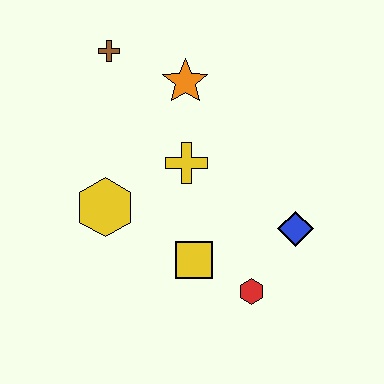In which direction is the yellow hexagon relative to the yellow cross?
The yellow hexagon is to the left of the yellow cross.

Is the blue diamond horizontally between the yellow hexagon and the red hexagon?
No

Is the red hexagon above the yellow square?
No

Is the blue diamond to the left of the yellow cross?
No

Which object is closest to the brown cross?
The orange star is closest to the brown cross.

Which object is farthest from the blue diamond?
The brown cross is farthest from the blue diamond.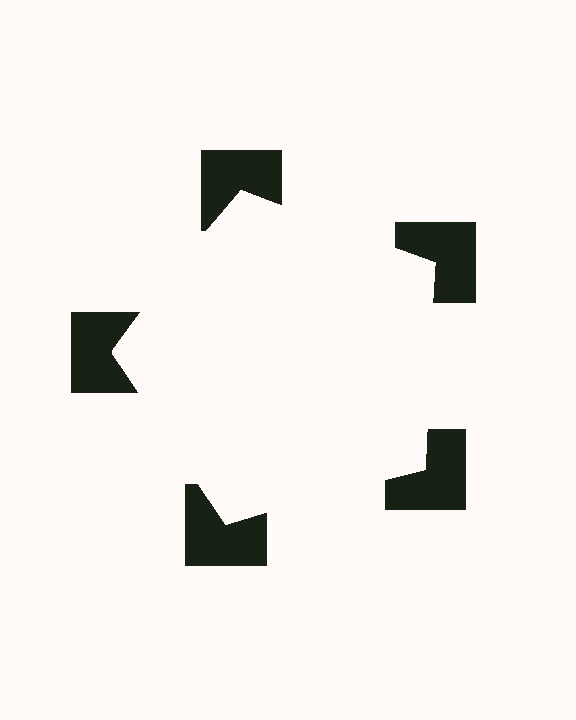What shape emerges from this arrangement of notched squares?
An illusory pentagon — its edges are inferred from the aligned wedge cuts in the notched squares, not physically drawn.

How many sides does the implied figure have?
5 sides.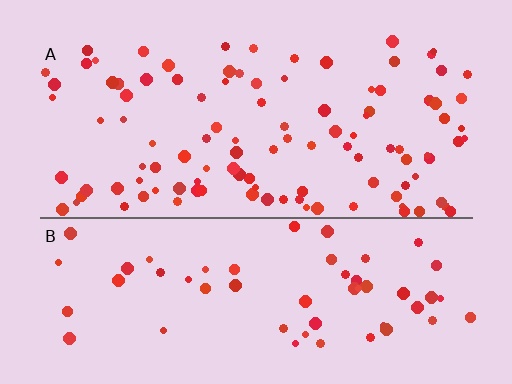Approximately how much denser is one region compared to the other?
Approximately 1.9× — region A over region B.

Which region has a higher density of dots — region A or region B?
A (the top).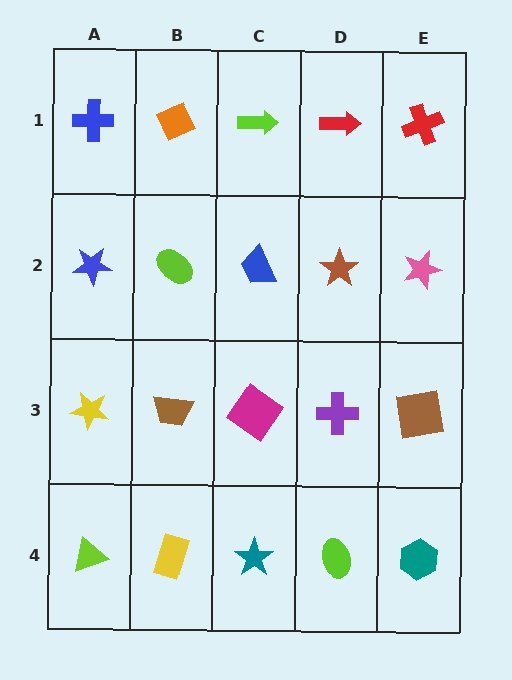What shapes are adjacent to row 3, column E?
A pink star (row 2, column E), a teal hexagon (row 4, column E), a purple cross (row 3, column D).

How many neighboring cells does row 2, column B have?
4.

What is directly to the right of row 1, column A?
An orange diamond.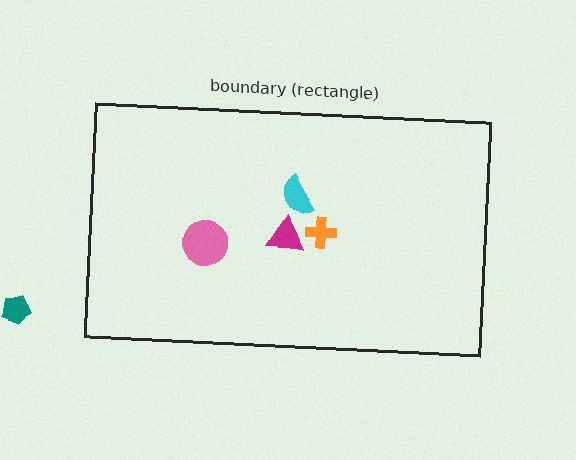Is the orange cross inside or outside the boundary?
Inside.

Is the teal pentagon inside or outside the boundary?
Outside.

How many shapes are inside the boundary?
4 inside, 1 outside.